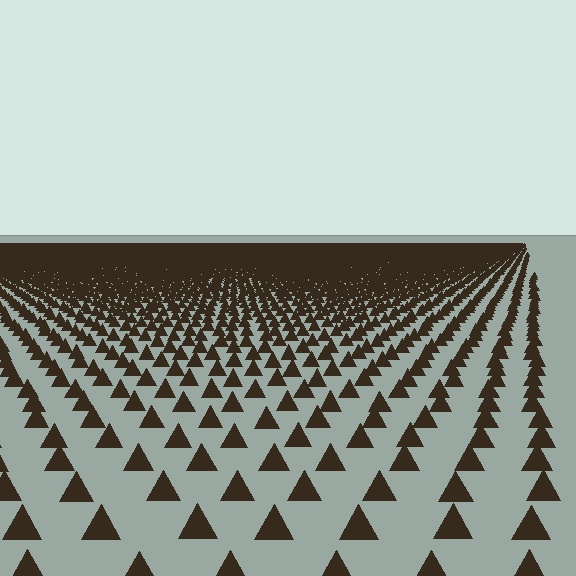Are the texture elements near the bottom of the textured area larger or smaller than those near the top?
Larger. Near the bottom, elements are closer to the viewer and appear at a bigger on-screen size.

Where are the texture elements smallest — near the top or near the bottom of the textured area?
Near the top.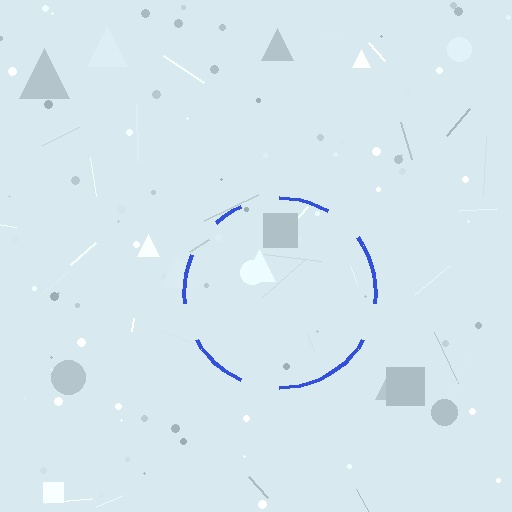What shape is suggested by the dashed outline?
The dashed outline suggests a circle.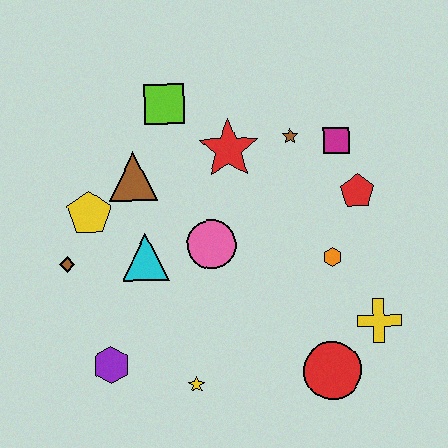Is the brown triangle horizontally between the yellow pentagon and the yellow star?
Yes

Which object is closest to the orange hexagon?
The red pentagon is closest to the orange hexagon.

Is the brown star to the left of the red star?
No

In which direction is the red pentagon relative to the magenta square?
The red pentagon is below the magenta square.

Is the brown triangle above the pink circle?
Yes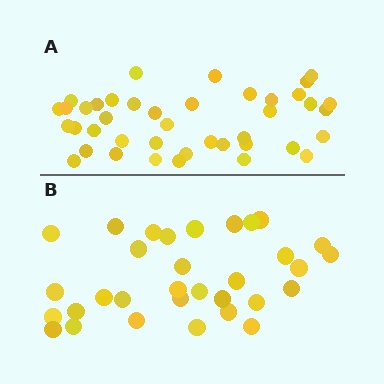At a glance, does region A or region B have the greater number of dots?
Region A (the top region) has more dots.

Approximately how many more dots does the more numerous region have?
Region A has roughly 8 or so more dots than region B.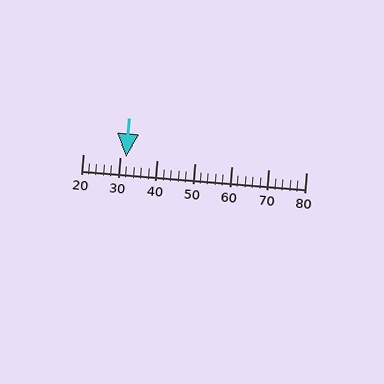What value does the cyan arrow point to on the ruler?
The cyan arrow points to approximately 32.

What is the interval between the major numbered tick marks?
The major tick marks are spaced 10 units apart.